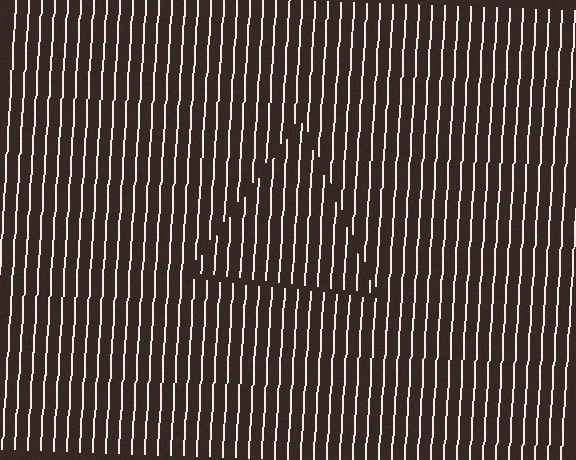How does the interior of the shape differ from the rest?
The interior of the shape contains the same grating, shifted by half a period — the contour is defined by the phase discontinuity where line-ends from the inner and outer gratings abut.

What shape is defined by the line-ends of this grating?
An illusory triangle. The interior of the shape contains the same grating, shifted by half a period — the contour is defined by the phase discontinuity where line-ends from the inner and outer gratings abut.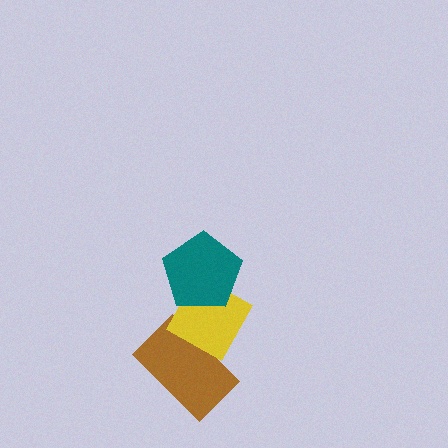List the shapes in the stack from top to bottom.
From top to bottom: the teal pentagon, the yellow diamond, the brown rectangle.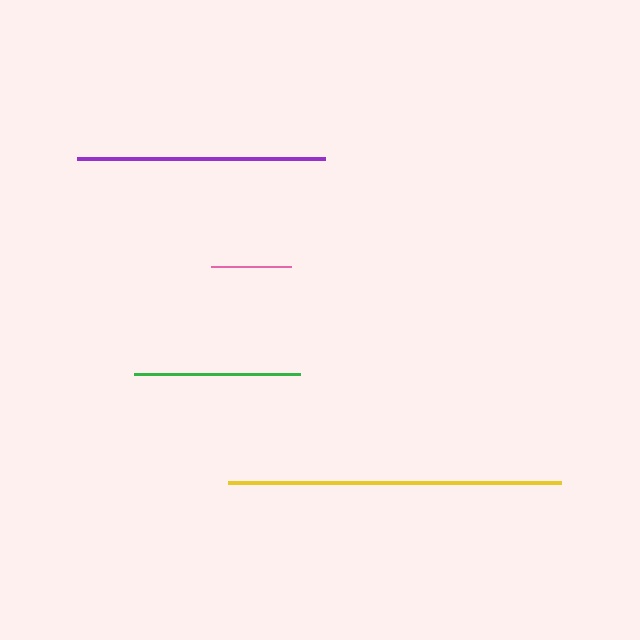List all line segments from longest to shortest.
From longest to shortest: yellow, purple, green, pink.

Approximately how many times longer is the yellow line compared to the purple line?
The yellow line is approximately 1.3 times the length of the purple line.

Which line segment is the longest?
The yellow line is the longest at approximately 333 pixels.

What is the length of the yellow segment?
The yellow segment is approximately 333 pixels long.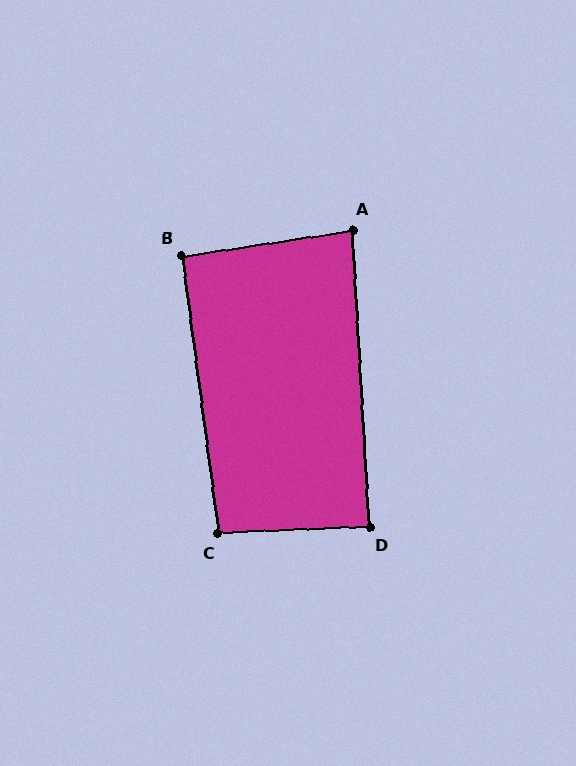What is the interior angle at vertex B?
Approximately 91 degrees (approximately right).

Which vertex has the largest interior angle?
C, at approximately 95 degrees.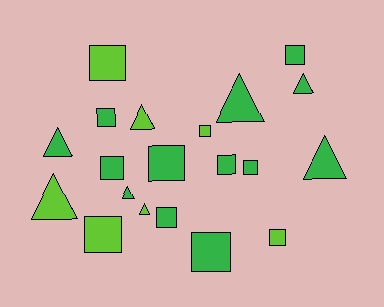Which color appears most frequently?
Green, with 13 objects.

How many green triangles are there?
There are 5 green triangles.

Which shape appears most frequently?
Square, with 12 objects.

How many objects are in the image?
There are 20 objects.